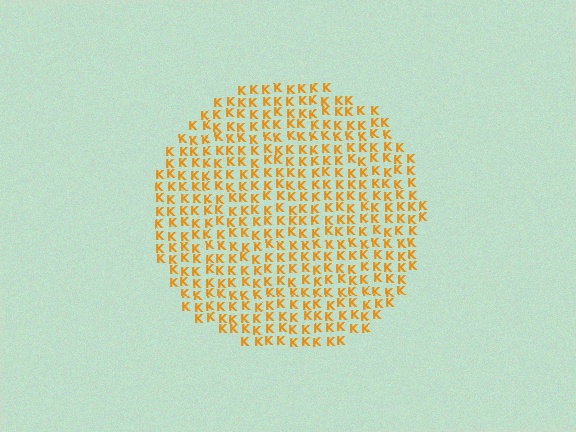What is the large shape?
The large shape is a circle.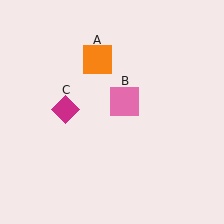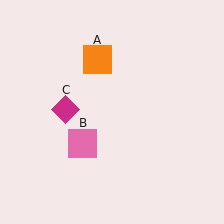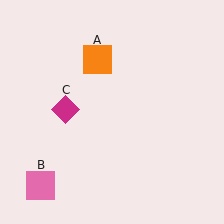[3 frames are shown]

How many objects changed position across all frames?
1 object changed position: pink square (object B).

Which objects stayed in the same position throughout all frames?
Orange square (object A) and magenta diamond (object C) remained stationary.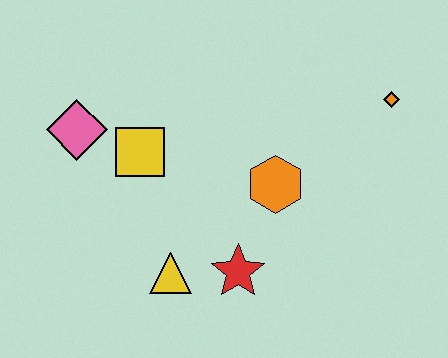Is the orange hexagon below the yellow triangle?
No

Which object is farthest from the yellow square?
The orange diamond is farthest from the yellow square.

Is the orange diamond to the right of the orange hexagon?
Yes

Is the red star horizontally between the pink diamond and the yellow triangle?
No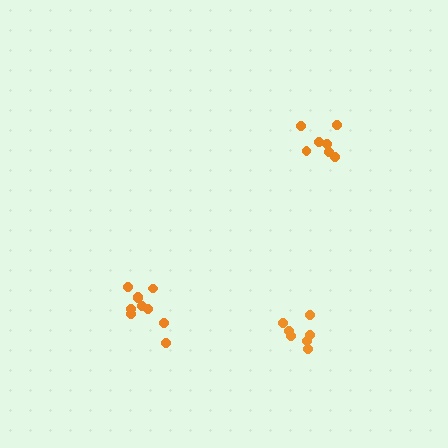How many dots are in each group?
Group 1: 10 dots, Group 2: 7 dots, Group 3: 7 dots (24 total).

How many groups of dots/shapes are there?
There are 3 groups.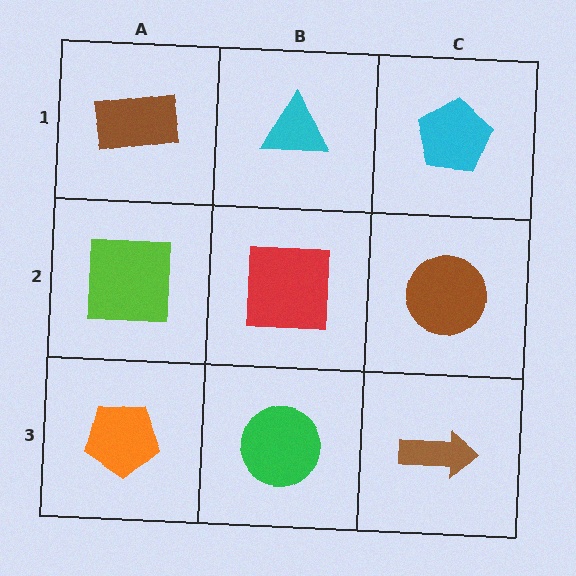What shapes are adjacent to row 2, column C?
A cyan pentagon (row 1, column C), a brown arrow (row 3, column C), a red square (row 2, column B).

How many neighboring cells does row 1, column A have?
2.